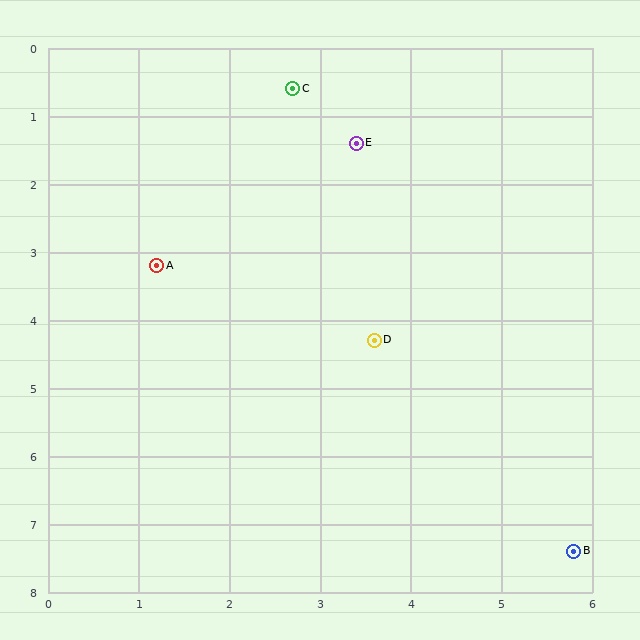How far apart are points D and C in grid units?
Points D and C are about 3.8 grid units apart.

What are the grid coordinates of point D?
Point D is at approximately (3.6, 4.3).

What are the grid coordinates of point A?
Point A is at approximately (1.2, 3.2).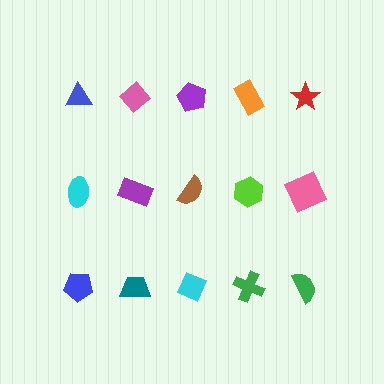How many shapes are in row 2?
5 shapes.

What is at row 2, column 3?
A brown semicircle.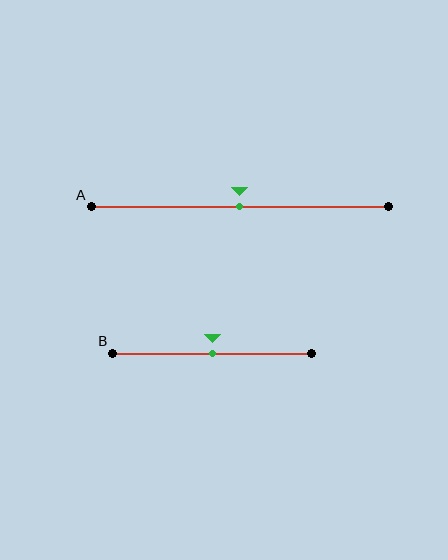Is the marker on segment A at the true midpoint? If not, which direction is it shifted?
Yes, the marker on segment A is at the true midpoint.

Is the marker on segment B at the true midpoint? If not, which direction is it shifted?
Yes, the marker on segment B is at the true midpoint.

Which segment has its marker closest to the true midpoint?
Segment A has its marker closest to the true midpoint.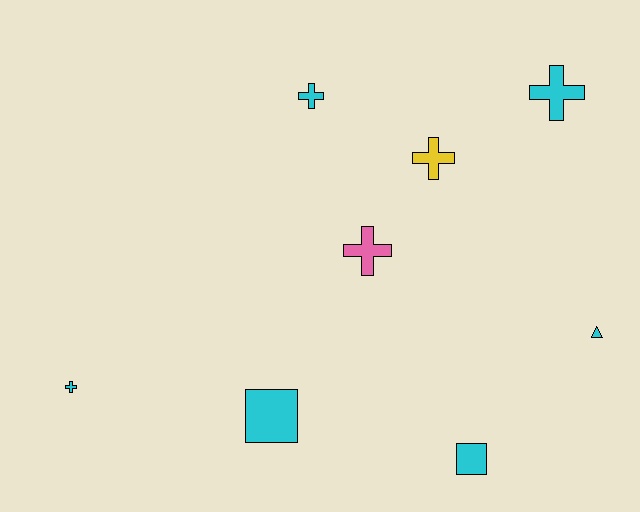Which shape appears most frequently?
Cross, with 5 objects.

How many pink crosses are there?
There is 1 pink cross.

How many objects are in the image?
There are 8 objects.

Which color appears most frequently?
Cyan, with 6 objects.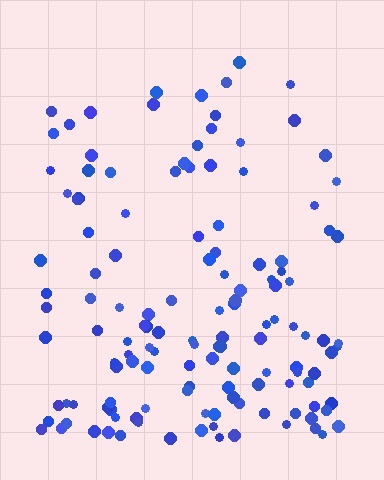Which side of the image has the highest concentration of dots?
The bottom.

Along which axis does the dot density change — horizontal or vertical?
Vertical.